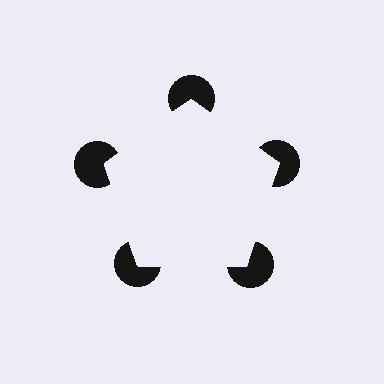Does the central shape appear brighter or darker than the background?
It typically appears slightly brighter than the background, even though no actual brightness change is drawn.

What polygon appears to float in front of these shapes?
An illusory pentagon — its edges are inferred from the aligned wedge cuts in the pac-man discs, not physically drawn.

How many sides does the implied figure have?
5 sides.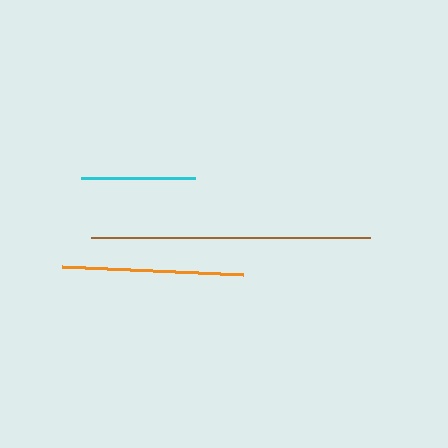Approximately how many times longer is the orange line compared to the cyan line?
The orange line is approximately 1.6 times the length of the cyan line.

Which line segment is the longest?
The brown line is the longest at approximately 279 pixels.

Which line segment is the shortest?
The cyan line is the shortest at approximately 115 pixels.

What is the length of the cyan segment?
The cyan segment is approximately 115 pixels long.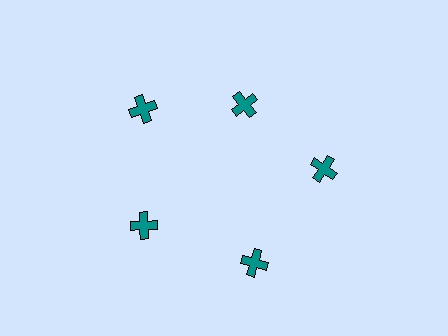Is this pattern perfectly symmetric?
No. The 5 teal crosses are arranged in a ring, but one element near the 1 o'clock position is pulled inward toward the center, breaking the 5-fold rotational symmetry.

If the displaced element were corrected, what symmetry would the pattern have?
It would have 5-fold rotational symmetry — the pattern would map onto itself every 72 degrees.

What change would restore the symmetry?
The symmetry would be restored by moving it outward, back onto the ring so that all 5 crosses sit at equal angles and equal distance from the center.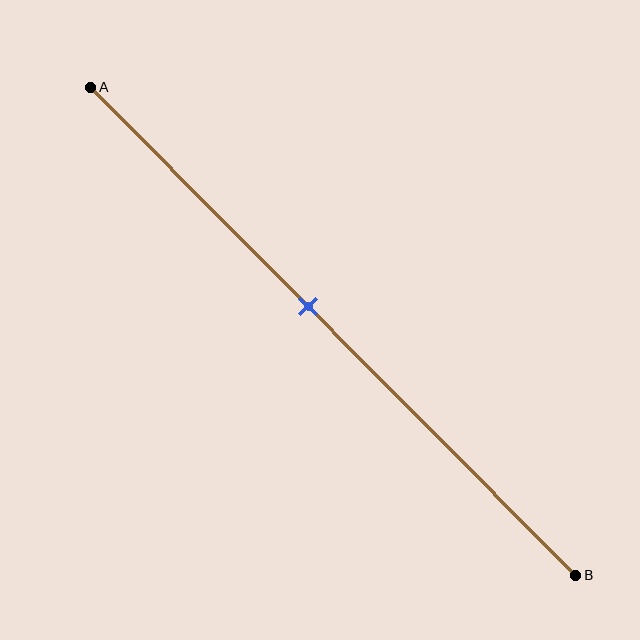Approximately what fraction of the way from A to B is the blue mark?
The blue mark is approximately 45% of the way from A to B.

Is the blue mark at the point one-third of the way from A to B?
No, the mark is at about 45% from A, not at the 33% one-third point.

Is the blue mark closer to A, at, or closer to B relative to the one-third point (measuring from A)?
The blue mark is closer to point B than the one-third point of segment AB.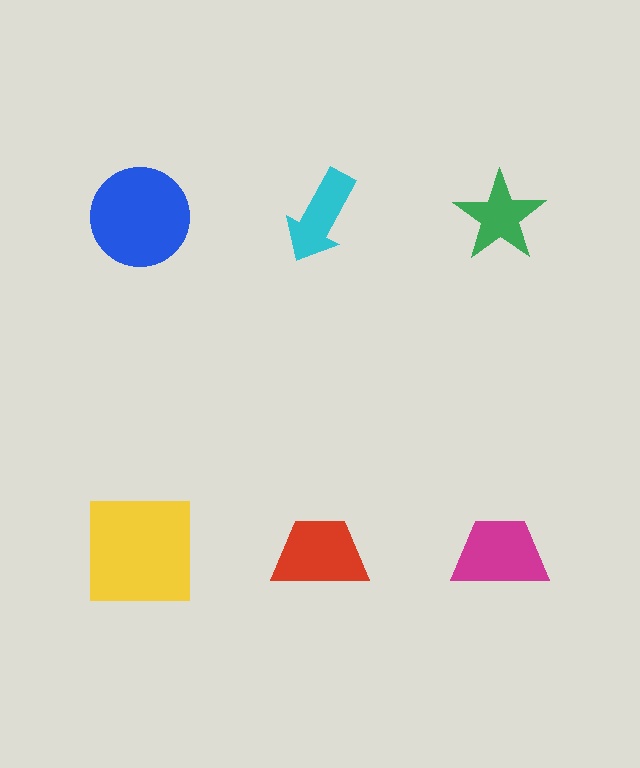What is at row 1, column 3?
A green star.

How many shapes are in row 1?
3 shapes.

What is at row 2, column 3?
A magenta trapezoid.